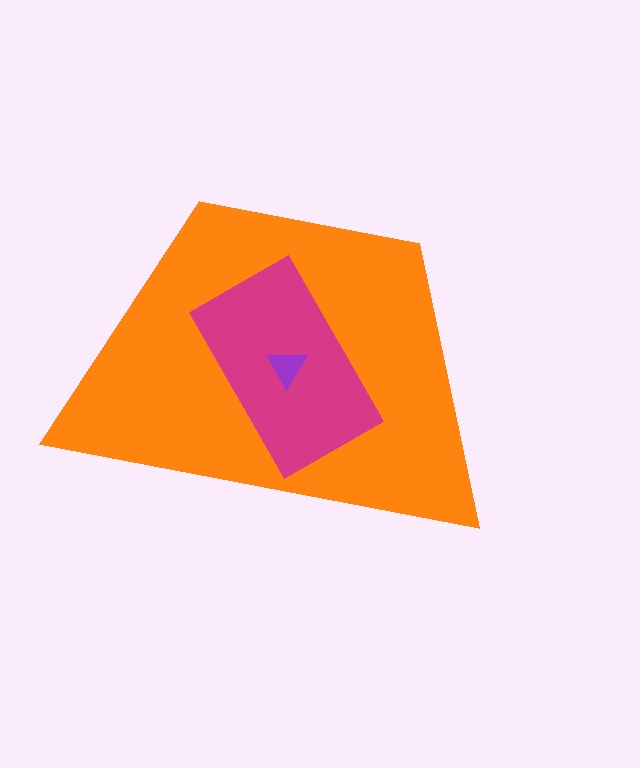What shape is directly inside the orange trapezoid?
The magenta rectangle.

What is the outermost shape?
The orange trapezoid.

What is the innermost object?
The purple triangle.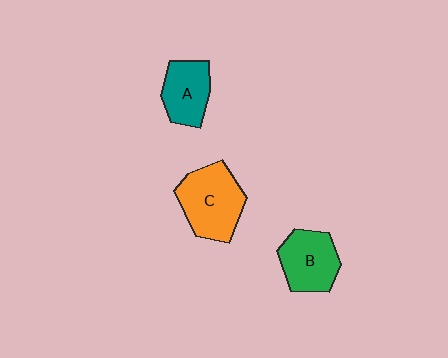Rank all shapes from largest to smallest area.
From largest to smallest: C (orange), B (green), A (teal).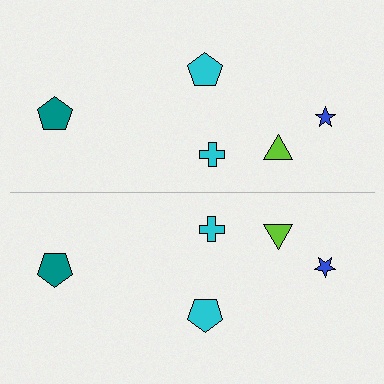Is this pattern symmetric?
Yes, this pattern has bilateral (reflection) symmetry.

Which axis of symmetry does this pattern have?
The pattern has a horizontal axis of symmetry running through the center of the image.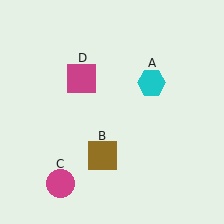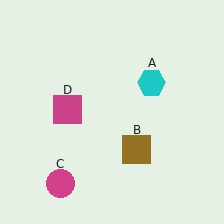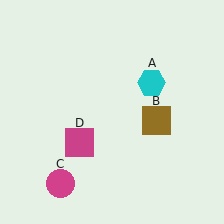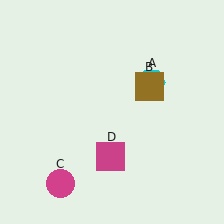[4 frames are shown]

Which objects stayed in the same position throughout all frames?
Cyan hexagon (object A) and magenta circle (object C) remained stationary.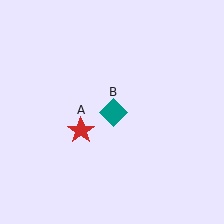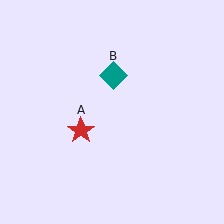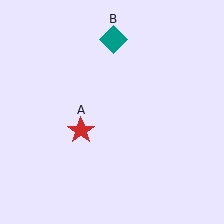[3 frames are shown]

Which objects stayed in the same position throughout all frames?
Red star (object A) remained stationary.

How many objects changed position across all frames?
1 object changed position: teal diamond (object B).